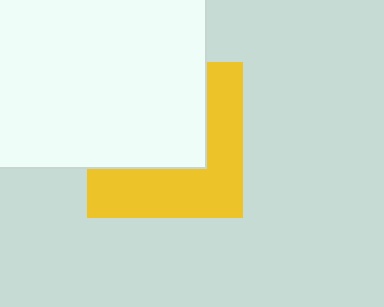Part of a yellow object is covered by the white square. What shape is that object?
It is a square.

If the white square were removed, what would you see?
You would see the complete yellow square.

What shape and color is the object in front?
The object in front is a white square.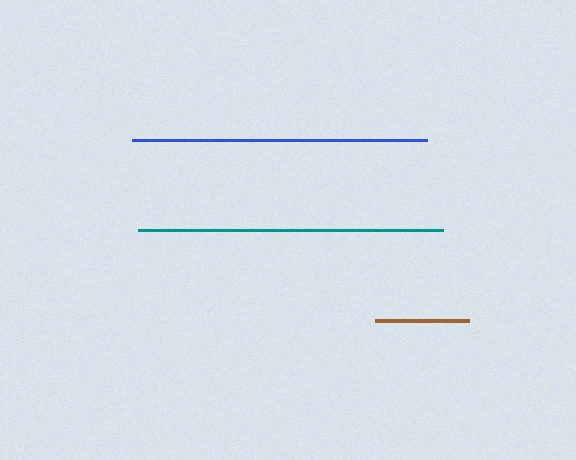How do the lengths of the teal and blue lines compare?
The teal and blue lines are approximately the same length.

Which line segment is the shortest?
The brown line is the shortest at approximately 94 pixels.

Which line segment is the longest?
The teal line is the longest at approximately 305 pixels.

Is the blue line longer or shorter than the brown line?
The blue line is longer than the brown line.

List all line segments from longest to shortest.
From longest to shortest: teal, blue, brown.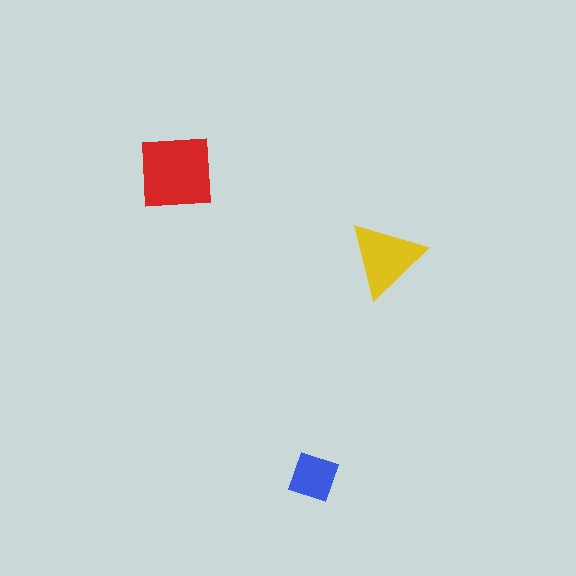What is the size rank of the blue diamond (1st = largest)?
3rd.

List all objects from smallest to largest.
The blue diamond, the yellow triangle, the red square.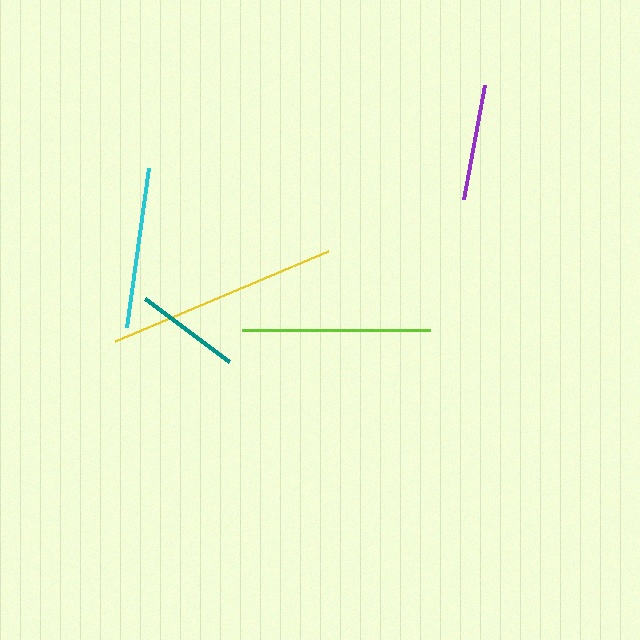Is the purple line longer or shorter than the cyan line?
The cyan line is longer than the purple line.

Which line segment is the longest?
The yellow line is the longest at approximately 231 pixels.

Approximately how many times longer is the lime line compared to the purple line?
The lime line is approximately 1.6 times the length of the purple line.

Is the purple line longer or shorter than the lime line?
The lime line is longer than the purple line.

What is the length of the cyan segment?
The cyan segment is approximately 160 pixels long.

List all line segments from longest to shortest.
From longest to shortest: yellow, lime, cyan, purple, teal.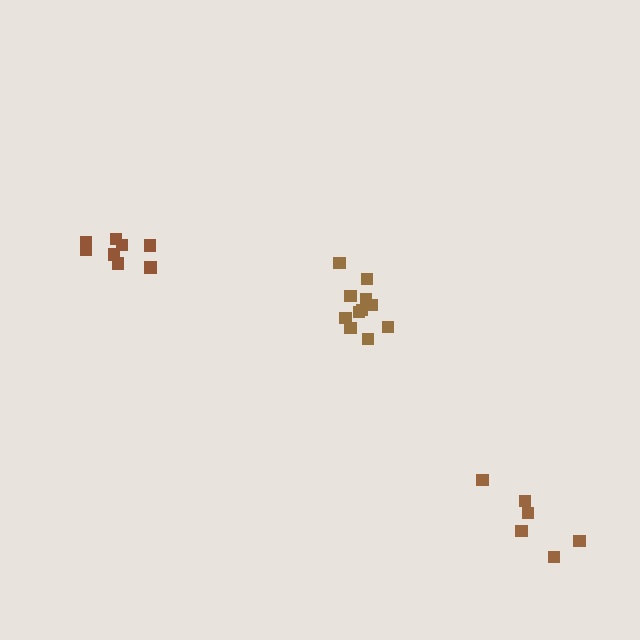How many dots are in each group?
Group 1: 11 dots, Group 2: 8 dots, Group 3: 6 dots (25 total).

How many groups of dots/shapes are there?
There are 3 groups.